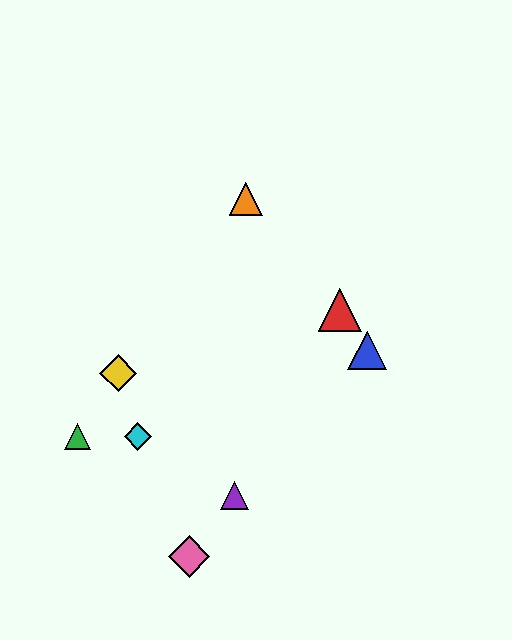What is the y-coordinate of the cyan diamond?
The cyan diamond is at y≈436.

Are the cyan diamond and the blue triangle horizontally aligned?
No, the cyan diamond is at y≈436 and the blue triangle is at y≈351.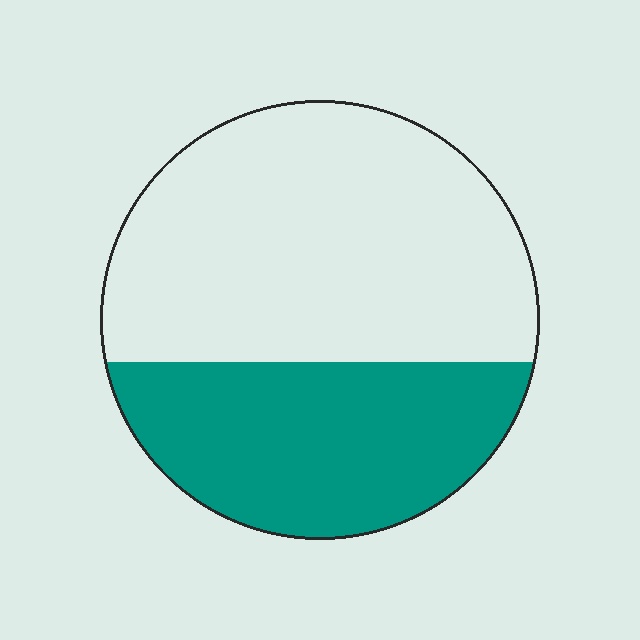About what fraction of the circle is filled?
About three eighths (3/8).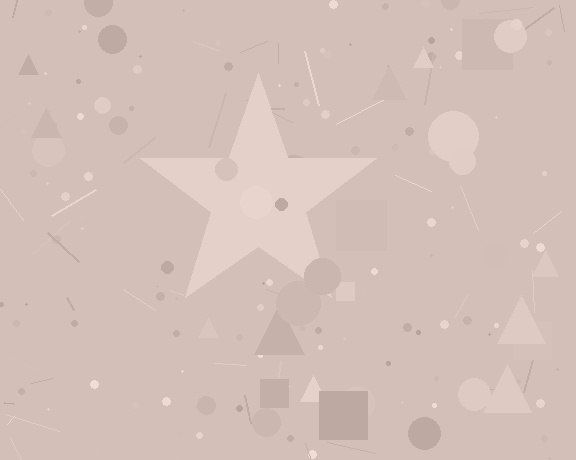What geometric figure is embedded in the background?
A star is embedded in the background.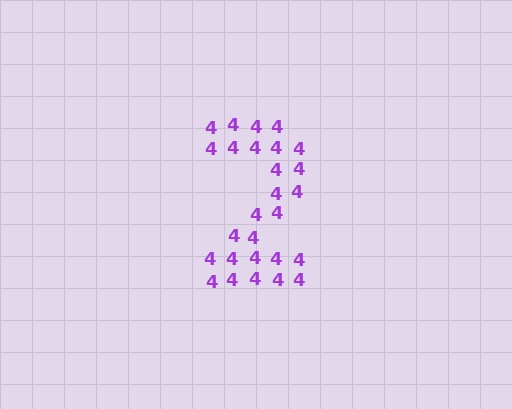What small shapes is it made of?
It is made of small digit 4's.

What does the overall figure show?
The overall figure shows the digit 2.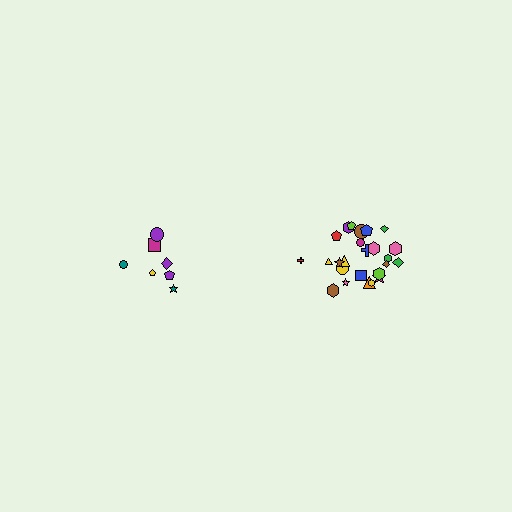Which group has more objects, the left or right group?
The right group.